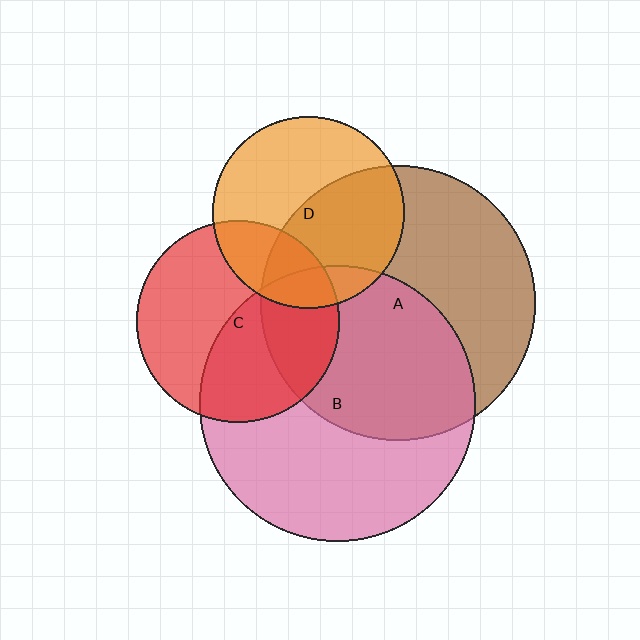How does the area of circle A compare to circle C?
Approximately 1.8 times.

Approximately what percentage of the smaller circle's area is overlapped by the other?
Approximately 50%.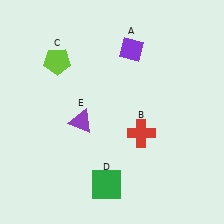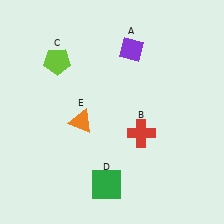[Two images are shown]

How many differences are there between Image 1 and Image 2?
There is 1 difference between the two images.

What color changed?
The triangle (E) changed from purple in Image 1 to orange in Image 2.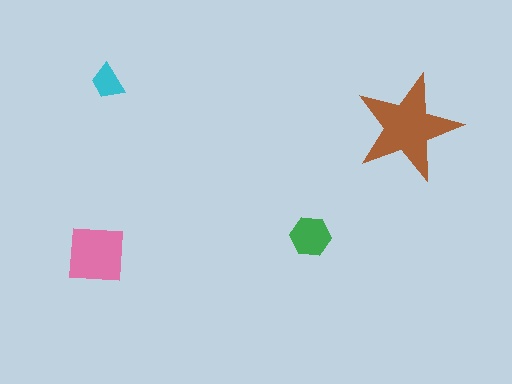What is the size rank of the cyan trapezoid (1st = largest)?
4th.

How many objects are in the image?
There are 4 objects in the image.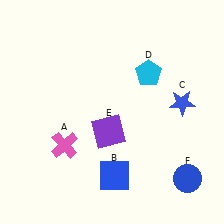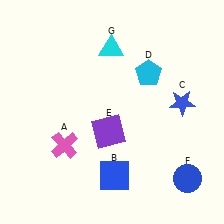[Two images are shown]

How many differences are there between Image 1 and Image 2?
There is 1 difference between the two images.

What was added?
A cyan triangle (G) was added in Image 2.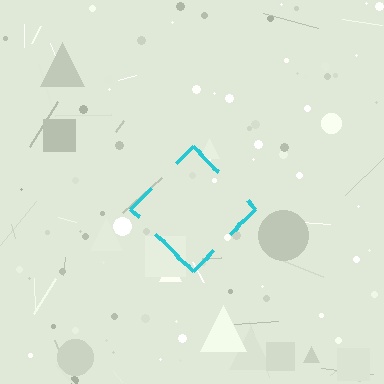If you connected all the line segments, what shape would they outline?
They would outline a diamond.